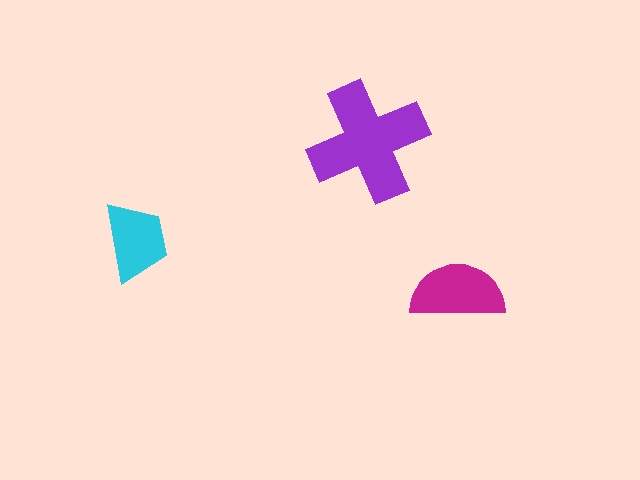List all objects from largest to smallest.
The purple cross, the magenta semicircle, the cyan trapezoid.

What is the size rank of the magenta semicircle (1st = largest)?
2nd.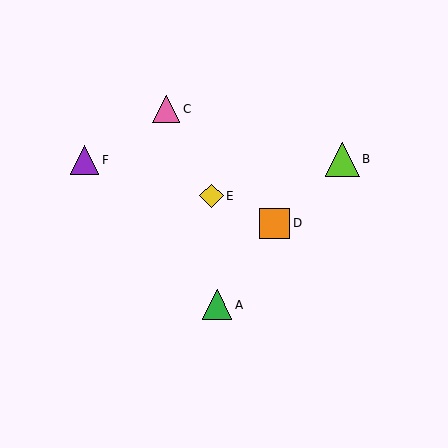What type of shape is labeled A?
Shape A is a green triangle.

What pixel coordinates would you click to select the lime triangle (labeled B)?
Click at (343, 159) to select the lime triangle B.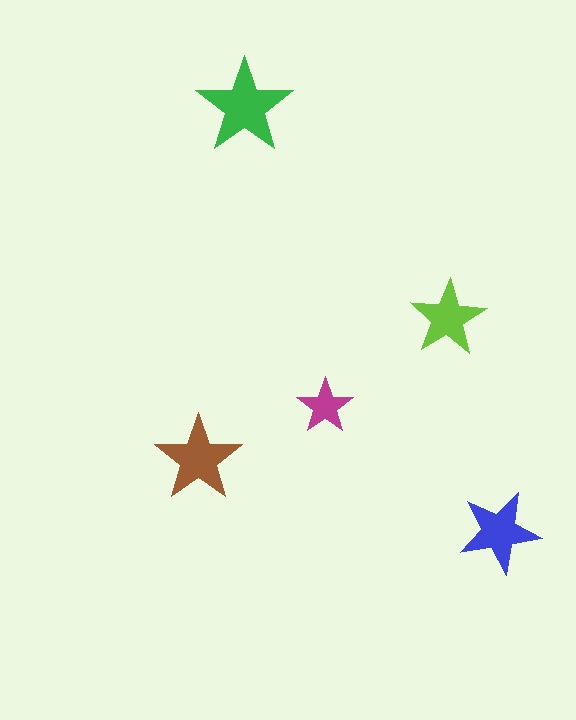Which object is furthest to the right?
The blue star is rightmost.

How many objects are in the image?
There are 5 objects in the image.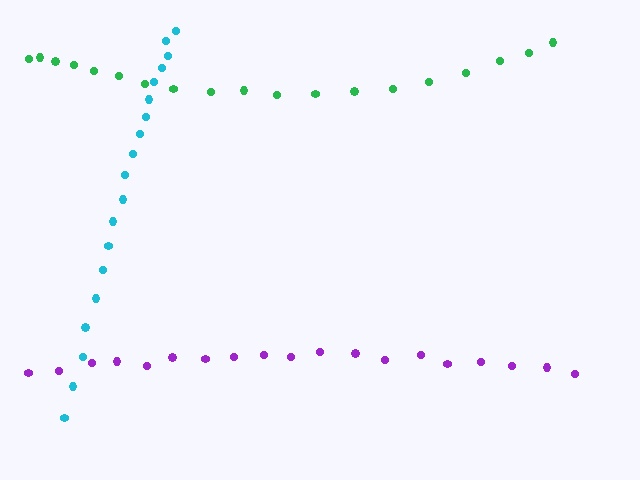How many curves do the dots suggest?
There are 3 distinct paths.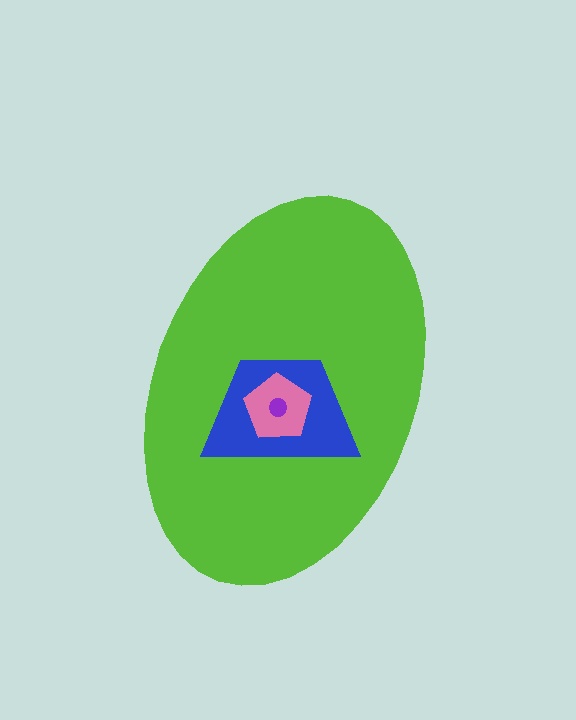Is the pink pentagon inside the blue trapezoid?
Yes.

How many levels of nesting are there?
4.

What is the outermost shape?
The lime ellipse.